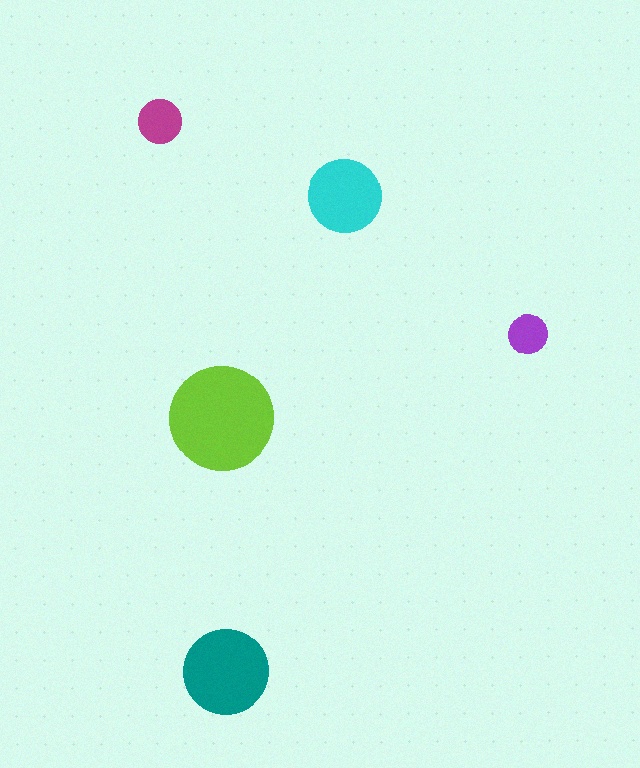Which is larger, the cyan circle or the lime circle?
The lime one.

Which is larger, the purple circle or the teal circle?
The teal one.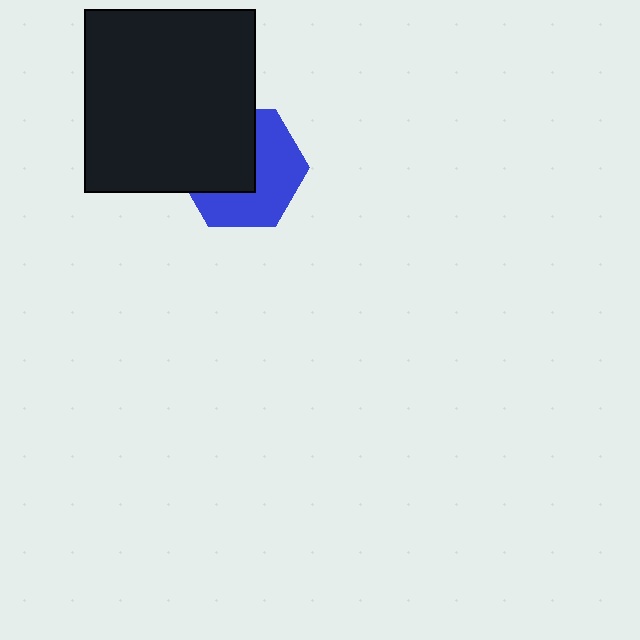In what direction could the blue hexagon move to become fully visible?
The blue hexagon could move toward the lower-right. That would shift it out from behind the black rectangle entirely.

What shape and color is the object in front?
The object in front is a black rectangle.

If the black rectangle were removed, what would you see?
You would see the complete blue hexagon.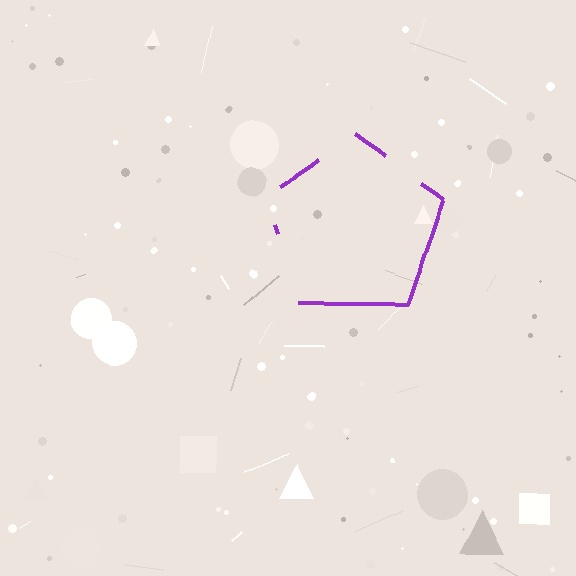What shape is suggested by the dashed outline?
The dashed outline suggests a pentagon.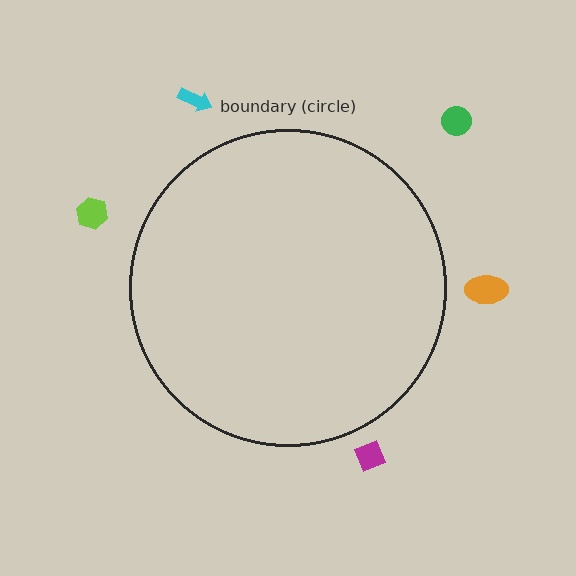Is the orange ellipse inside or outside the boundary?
Outside.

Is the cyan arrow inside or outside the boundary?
Outside.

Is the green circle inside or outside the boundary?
Outside.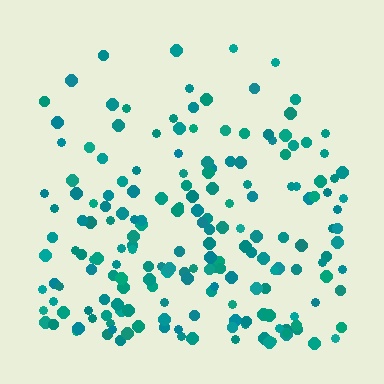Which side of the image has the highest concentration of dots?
The bottom.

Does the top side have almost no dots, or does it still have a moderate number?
Still a moderate number, just noticeably fewer than the bottom.